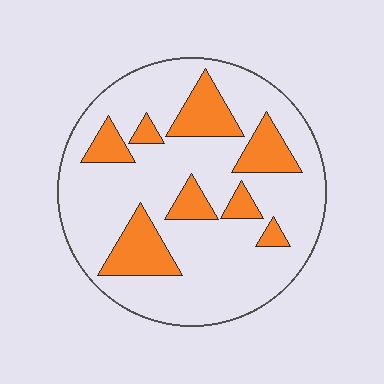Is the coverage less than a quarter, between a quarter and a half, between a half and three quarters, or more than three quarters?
Less than a quarter.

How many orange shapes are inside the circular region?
8.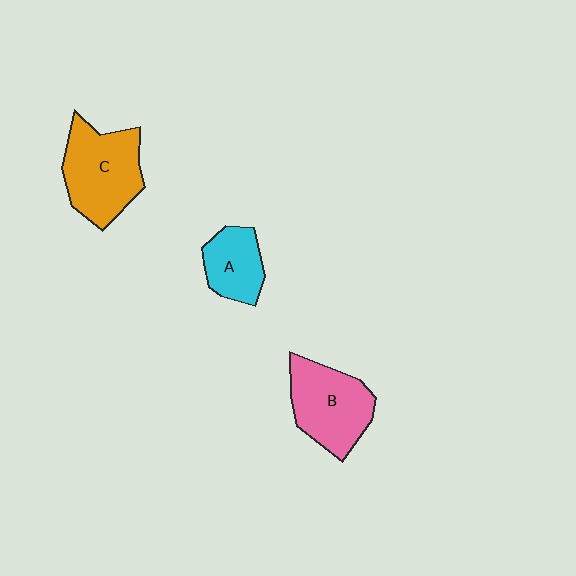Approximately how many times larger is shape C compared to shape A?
Approximately 1.7 times.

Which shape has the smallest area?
Shape A (cyan).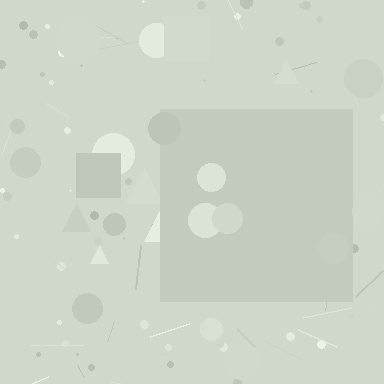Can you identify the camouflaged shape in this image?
The camouflaged shape is a square.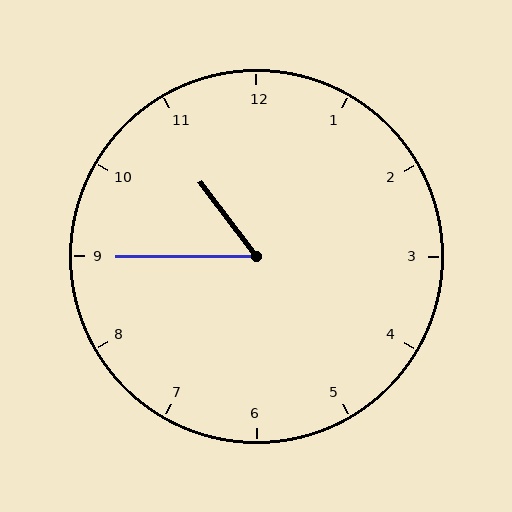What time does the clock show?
10:45.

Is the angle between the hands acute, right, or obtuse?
It is acute.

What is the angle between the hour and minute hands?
Approximately 52 degrees.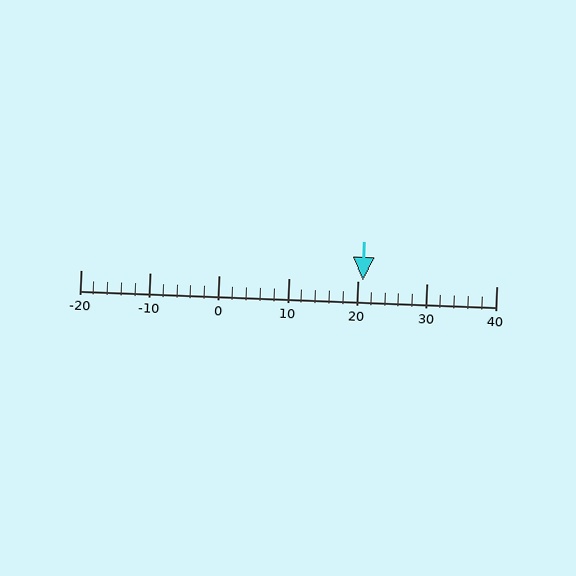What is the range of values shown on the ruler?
The ruler shows values from -20 to 40.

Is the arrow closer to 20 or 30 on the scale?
The arrow is closer to 20.